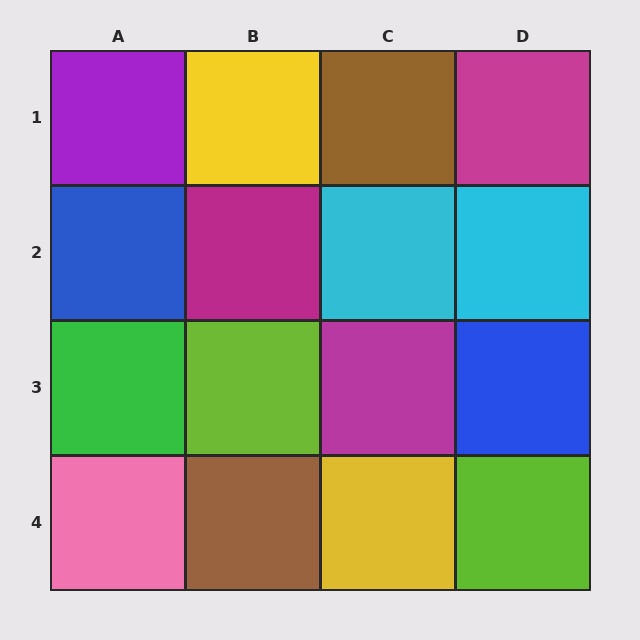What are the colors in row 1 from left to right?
Purple, yellow, brown, magenta.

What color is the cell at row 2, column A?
Blue.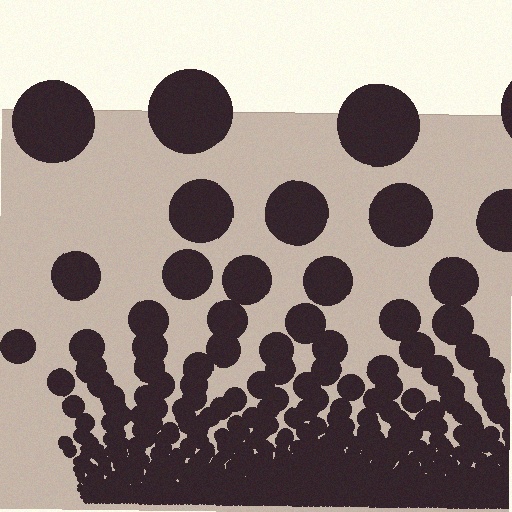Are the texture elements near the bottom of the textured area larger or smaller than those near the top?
Smaller. The gradient is inverted — elements near the bottom are smaller and denser.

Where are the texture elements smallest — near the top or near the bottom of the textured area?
Near the bottom.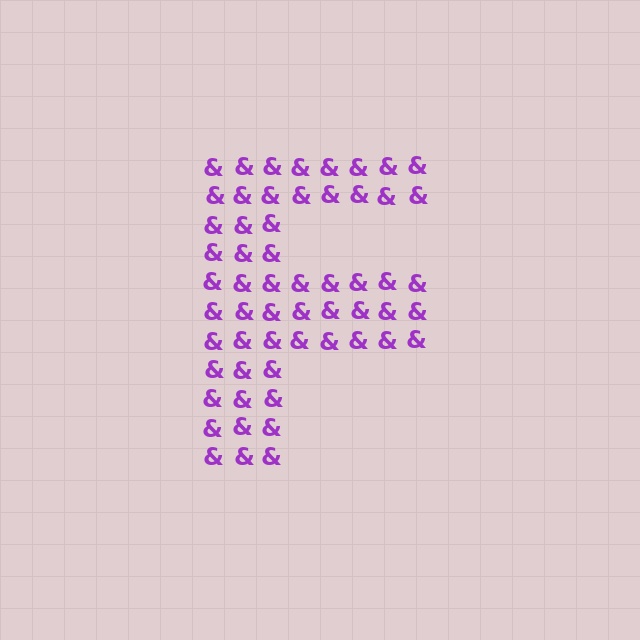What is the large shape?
The large shape is the letter F.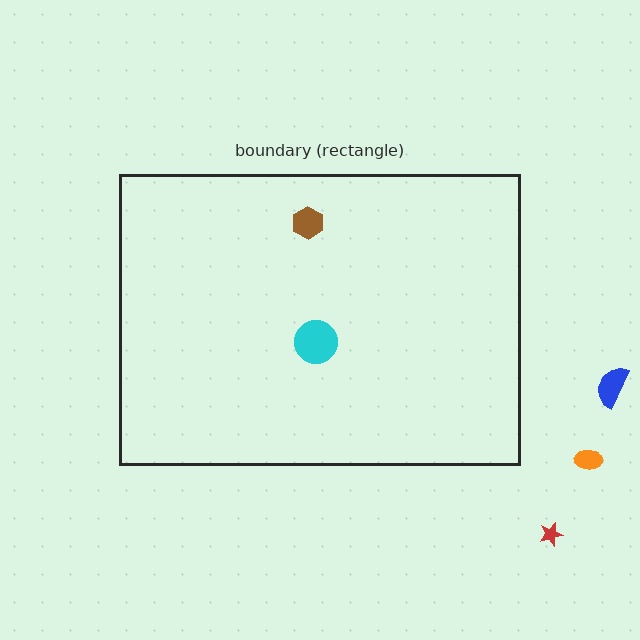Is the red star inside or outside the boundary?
Outside.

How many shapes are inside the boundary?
2 inside, 3 outside.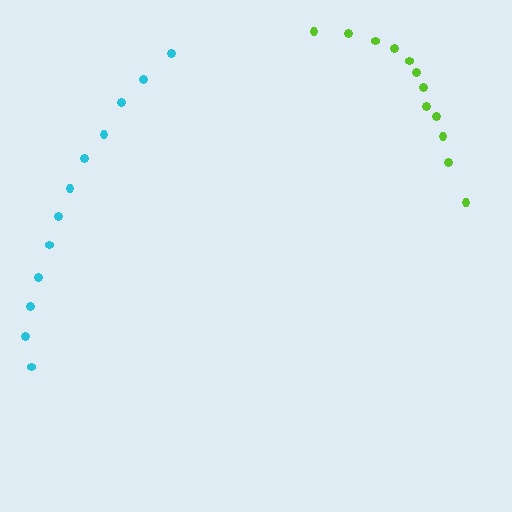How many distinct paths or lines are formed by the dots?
There are 2 distinct paths.